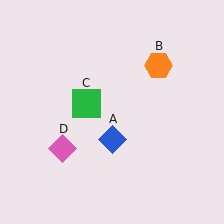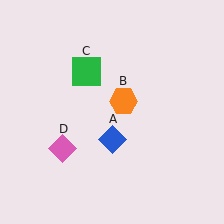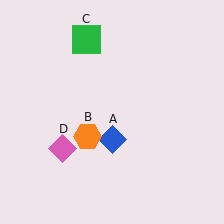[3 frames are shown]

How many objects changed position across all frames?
2 objects changed position: orange hexagon (object B), green square (object C).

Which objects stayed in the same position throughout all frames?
Blue diamond (object A) and pink diamond (object D) remained stationary.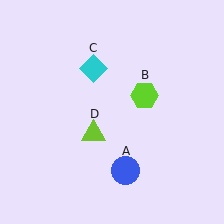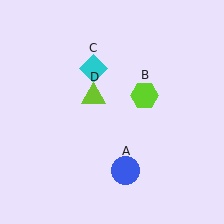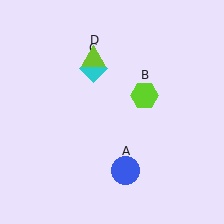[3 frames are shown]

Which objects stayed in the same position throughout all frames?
Blue circle (object A) and lime hexagon (object B) and cyan diamond (object C) remained stationary.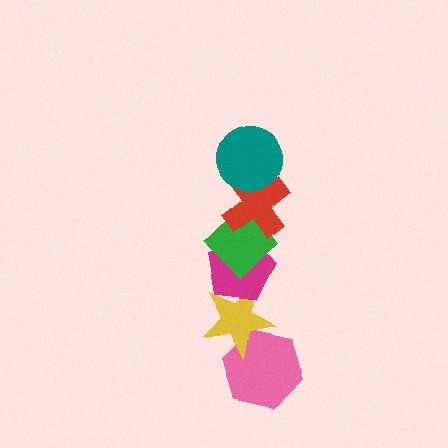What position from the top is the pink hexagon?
The pink hexagon is 6th from the top.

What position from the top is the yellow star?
The yellow star is 5th from the top.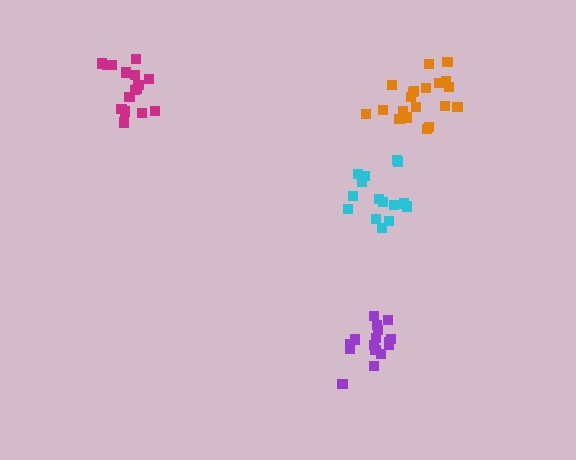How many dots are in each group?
Group 1: 20 dots, Group 2: 15 dots, Group 3: 16 dots, Group 4: 16 dots (67 total).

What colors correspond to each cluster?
The clusters are colored: orange, cyan, purple, magenta.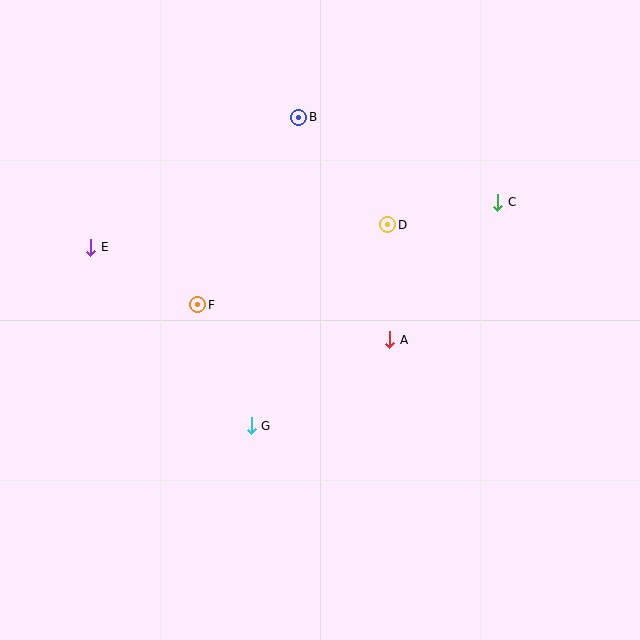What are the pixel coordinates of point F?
Point F is at (198, 305).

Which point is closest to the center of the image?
Point A at (390, 340) is closest to the center.